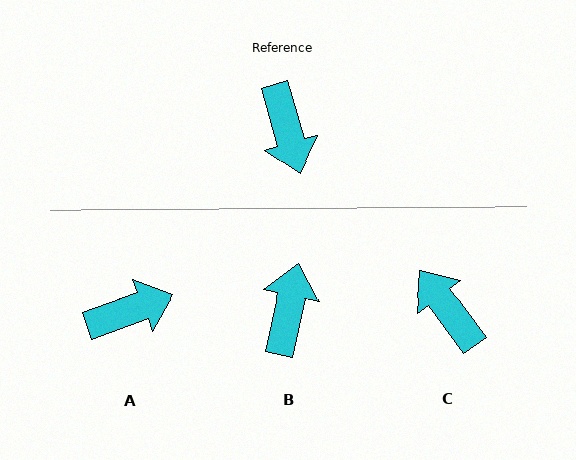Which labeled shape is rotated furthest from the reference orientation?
C, about 160 degrees away.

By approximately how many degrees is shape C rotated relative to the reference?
Approximately 160 degrees clockwise.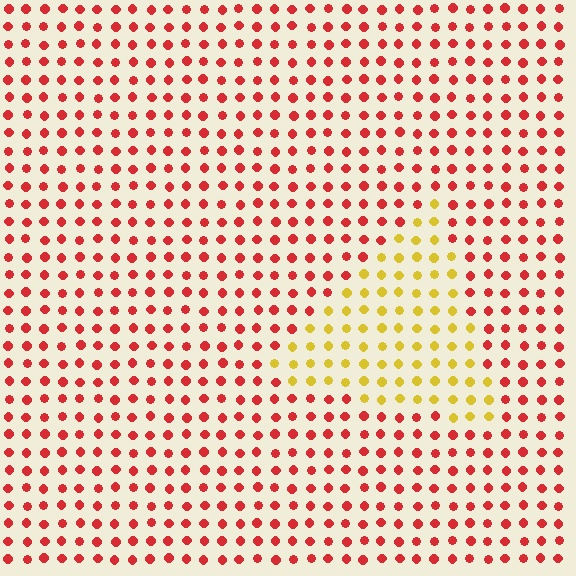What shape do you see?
I see a triangle.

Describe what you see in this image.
The image is filled with small red elements in a uniform arrangement. A triangle-shaped region is visible where the elements are tinted to a slightly different hue, forming a subtle color boundary.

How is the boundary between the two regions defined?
The boundary is defined purely by a slight shift in hue (about 56 degrees). Spacing, size, and orientation are identical on both sides.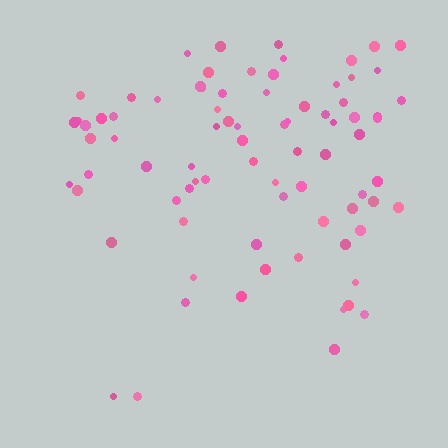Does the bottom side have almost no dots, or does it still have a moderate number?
Still a moderate number, just noticeably fewer than the top.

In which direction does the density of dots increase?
From bottom to top, with the top side densest.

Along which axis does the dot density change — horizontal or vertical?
Vertical.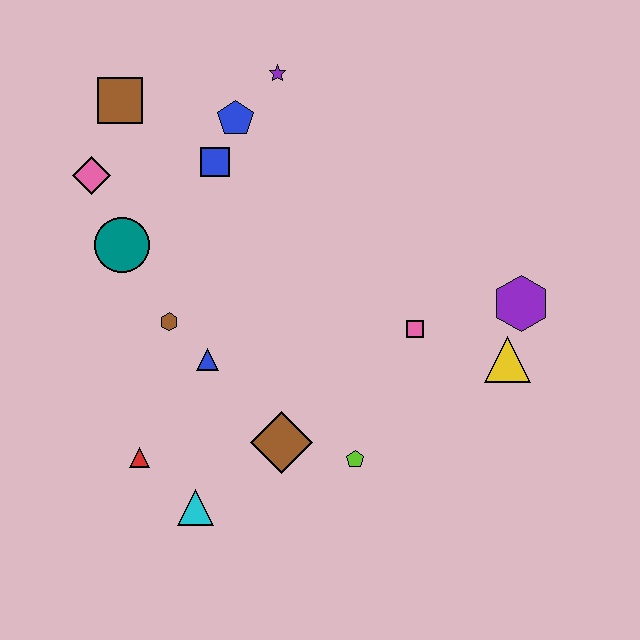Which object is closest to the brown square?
The pink diamond is closest to the brown square.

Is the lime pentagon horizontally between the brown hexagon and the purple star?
No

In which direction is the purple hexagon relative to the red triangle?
The purple hexagon is to the right of the red triangle.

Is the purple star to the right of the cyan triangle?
Yes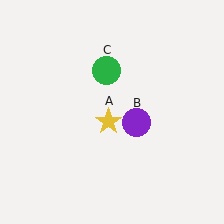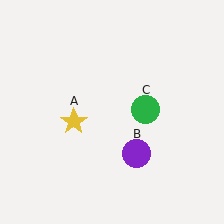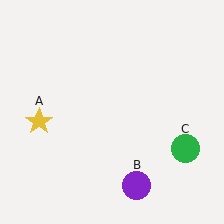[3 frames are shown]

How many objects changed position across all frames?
3 objects changed position: yellow star (object A), purple circle (object B), green circle (object C).